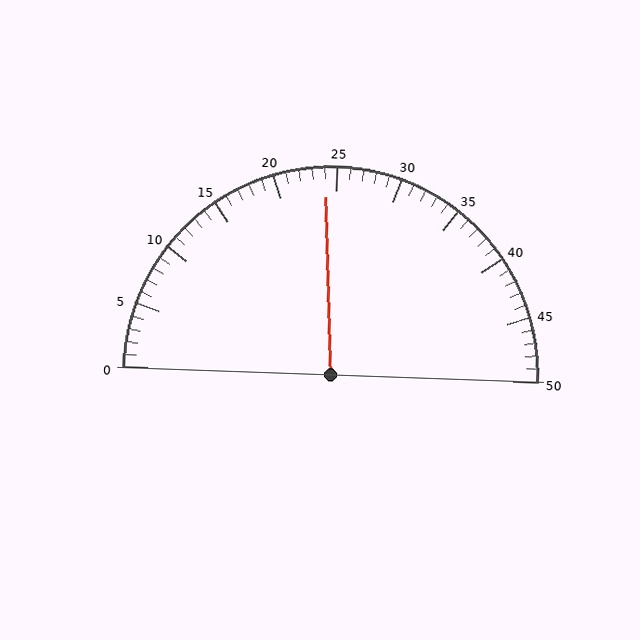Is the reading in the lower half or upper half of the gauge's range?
The reading is in the lower half of the range (0 to 50).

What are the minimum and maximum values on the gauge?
The gauge ranges from 0 to 50.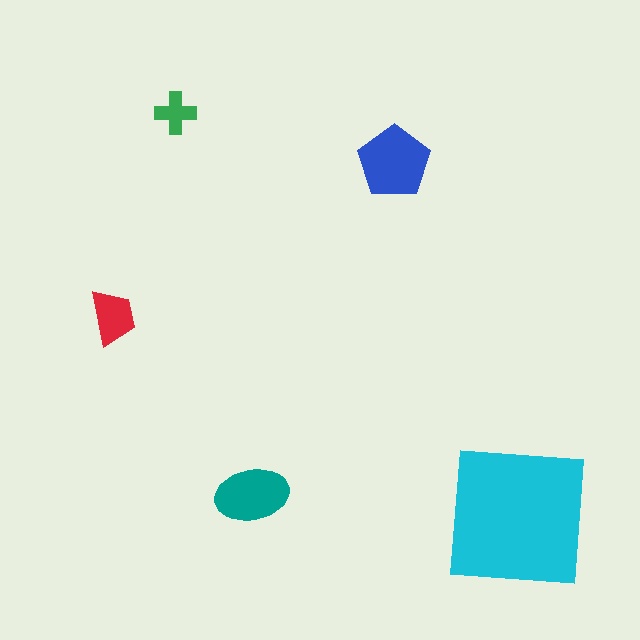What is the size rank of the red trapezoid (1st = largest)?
4th.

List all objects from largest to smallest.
The cyan square, the blue pentagon, the teal ellipse, the red trapezoid, the green cross.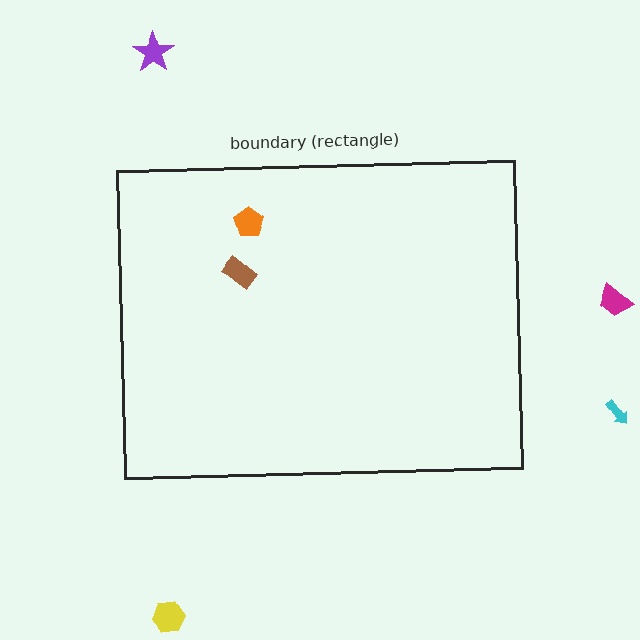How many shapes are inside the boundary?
2 inside, 4 outside.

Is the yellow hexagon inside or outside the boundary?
Outside.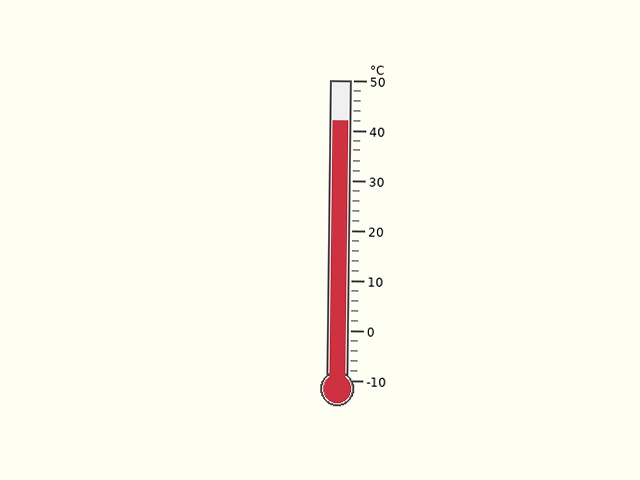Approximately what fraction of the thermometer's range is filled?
The thermometer is filled to approximately 85% of its range.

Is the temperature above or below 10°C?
The temperature is above 10°C.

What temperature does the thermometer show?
The thermometer shows approximately 42°C.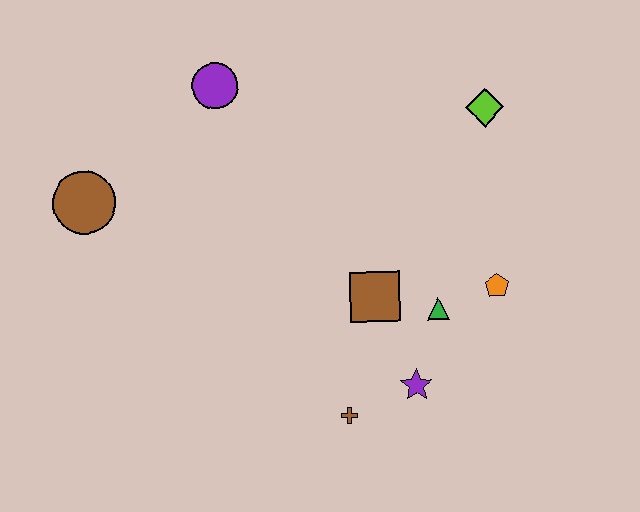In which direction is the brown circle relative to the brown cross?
The brown circle is to the left of the brown cross.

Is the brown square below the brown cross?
No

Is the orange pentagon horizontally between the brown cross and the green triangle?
No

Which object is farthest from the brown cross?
The purple circle is farthest from the brown cross.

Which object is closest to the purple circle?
The brown circle is closest to the purple circle.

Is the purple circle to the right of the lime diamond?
No